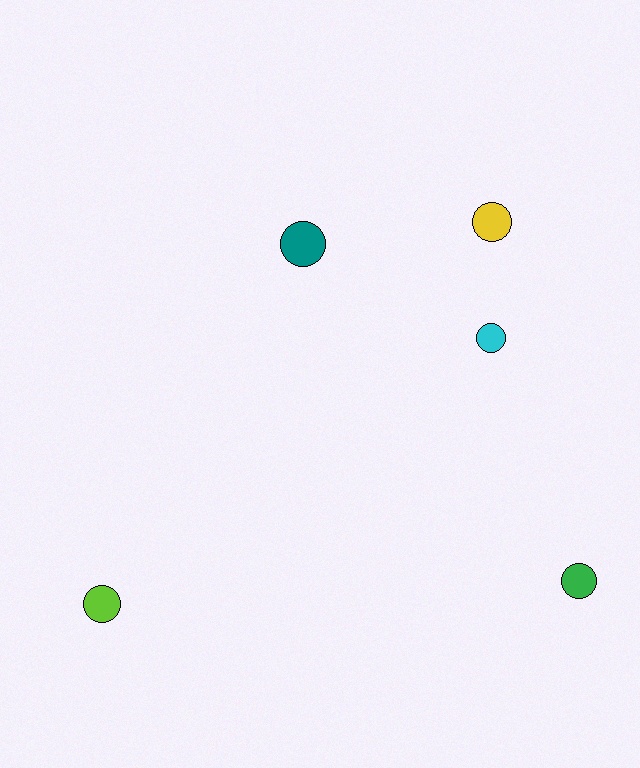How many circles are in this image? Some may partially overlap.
There are 5 circles.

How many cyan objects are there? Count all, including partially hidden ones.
There is 1 cyan object.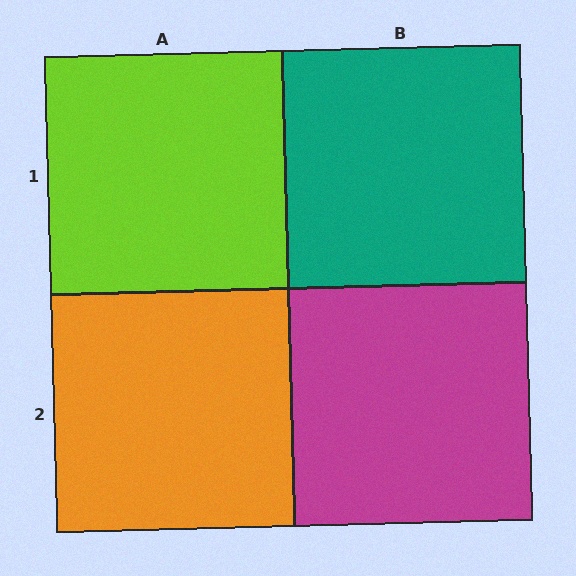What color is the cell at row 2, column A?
Orange.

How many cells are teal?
1 cell is teal.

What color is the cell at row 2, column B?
Magenta.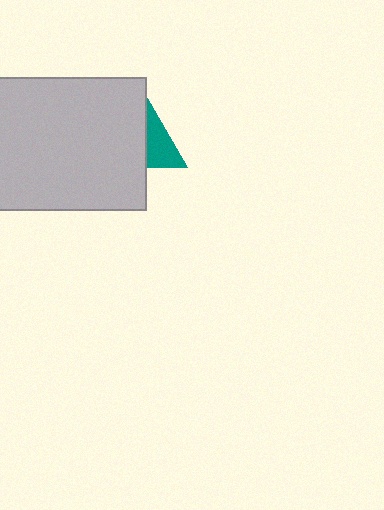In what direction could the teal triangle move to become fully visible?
The teal triangle could move right. That would shift it out from behind the light gray rectangle entirely.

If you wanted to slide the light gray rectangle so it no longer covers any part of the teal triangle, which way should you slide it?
Slide it left — that is the most direct way to separate the two shapes.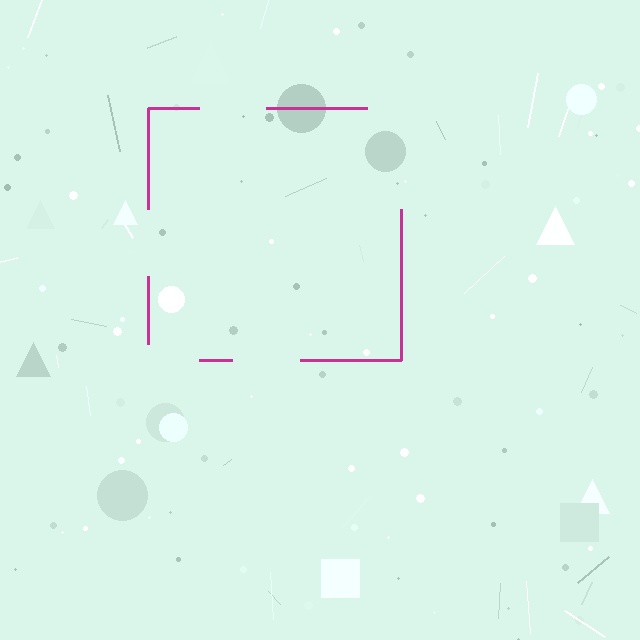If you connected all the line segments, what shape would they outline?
They would outline a square.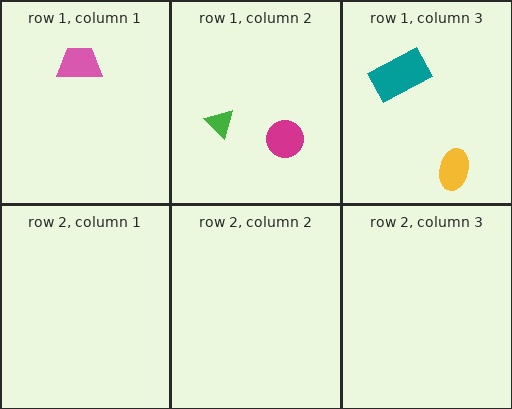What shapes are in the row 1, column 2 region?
The green triangle, the magenta circle.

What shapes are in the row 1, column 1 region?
The pink trapezoid.